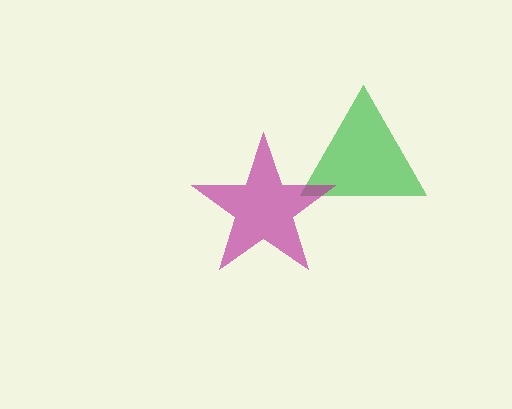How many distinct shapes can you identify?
There are 2 distinct shapes: a green triangle, a magenta star.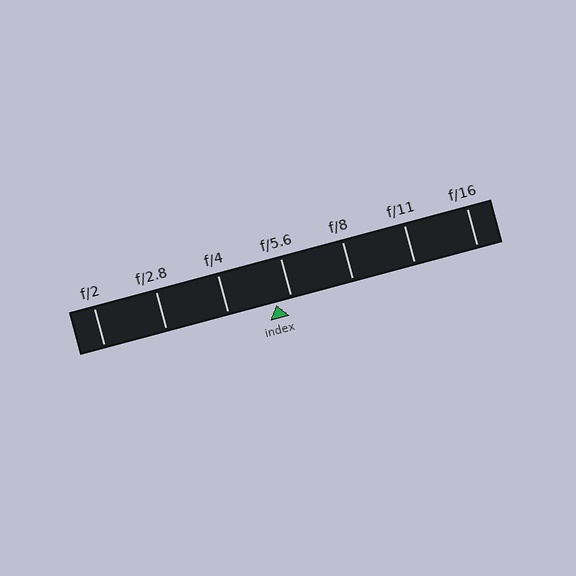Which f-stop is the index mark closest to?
The index mark is closest to f/5.6.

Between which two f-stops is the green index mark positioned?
The index mark is between f/4 and f/5.6.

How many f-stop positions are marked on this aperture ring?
There are 7 f-stop positions marked.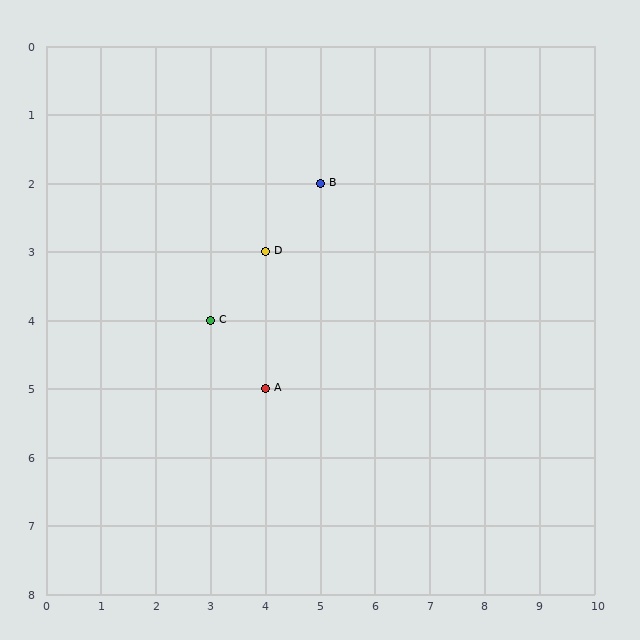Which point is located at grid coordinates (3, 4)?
Point C is at (3, 4).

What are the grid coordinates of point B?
Point B is at grid coordinates (5, 2).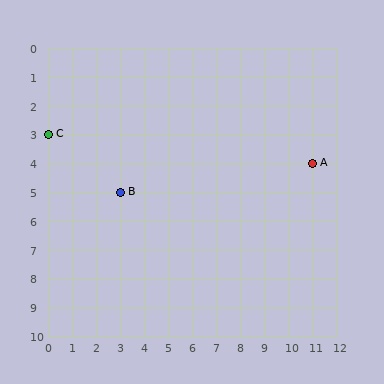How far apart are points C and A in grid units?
Points C and A are 11 columns and 1 row apart (about 11.0 grid units diagonally).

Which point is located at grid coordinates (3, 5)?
Point B is at (3, 5).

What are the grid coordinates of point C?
Point C is at grid coordinates (0, 3).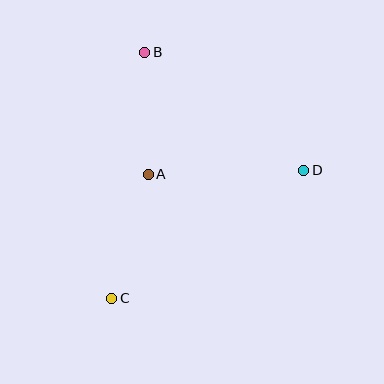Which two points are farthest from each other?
Points B and C are farthest from each other.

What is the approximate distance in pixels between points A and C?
The distance between A and C is approximately 129 pixels.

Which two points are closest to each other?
Points A and B are closest to each other.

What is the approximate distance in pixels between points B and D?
The distance between B and D is approximately 198 pixels.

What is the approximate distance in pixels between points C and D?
The distance between C and D is approximately 231 pixels.